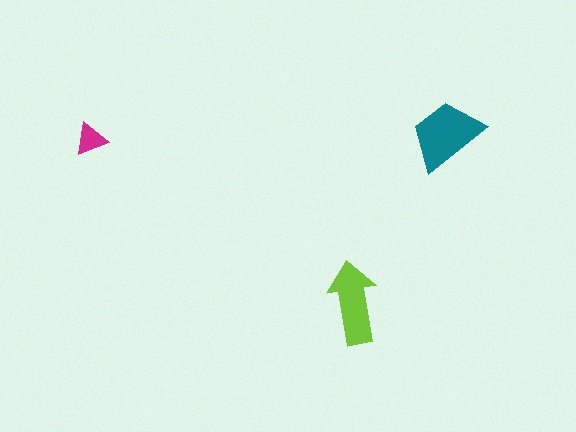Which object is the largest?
The teal trapezoid.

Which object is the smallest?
The magenta triangle.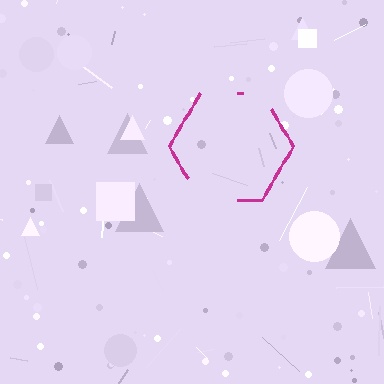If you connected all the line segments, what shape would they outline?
They would outline a hexagon.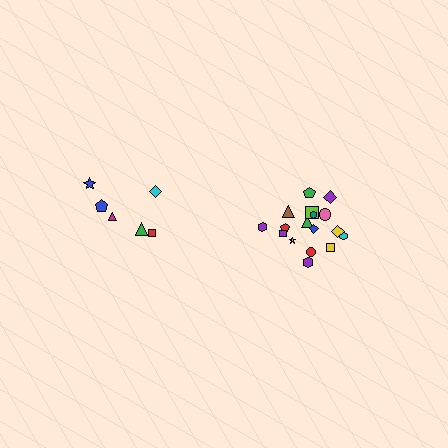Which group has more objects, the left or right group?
The right group.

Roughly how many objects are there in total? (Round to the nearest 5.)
Roughly 25 objects in total.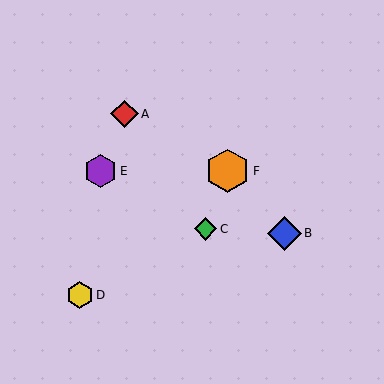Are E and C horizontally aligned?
No, E is at y≈171 and C is at y≈229.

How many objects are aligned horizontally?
2 objects (E, F) are aligned horizontally.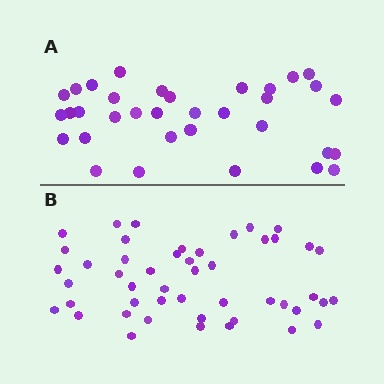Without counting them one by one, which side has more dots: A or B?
Region B (the bottom region) has more dots.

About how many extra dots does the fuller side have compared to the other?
Region B has approximately 15 more dots than region A.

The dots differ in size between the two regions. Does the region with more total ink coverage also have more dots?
No. Region A has more total ink coverage because its dots are larger, but region B actually contains more individual dots. Total area can be misleading — the number of items is what matters here.